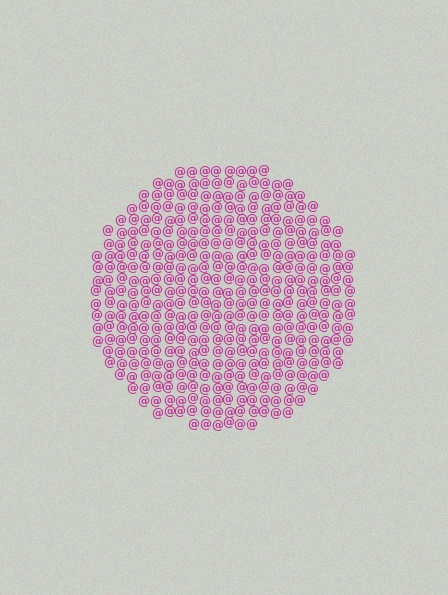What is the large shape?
The large shape is a circle.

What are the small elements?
The small elements are at signs.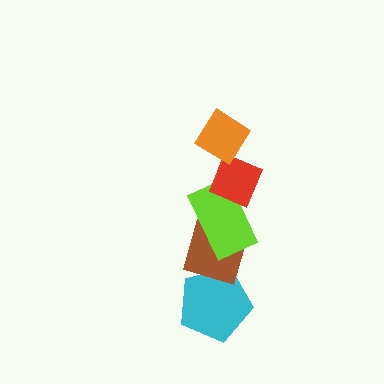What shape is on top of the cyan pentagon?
The brown diamond is on top of the cyan pentagon.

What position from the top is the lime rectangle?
The lime rectangle is 3rd from the top.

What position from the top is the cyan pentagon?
The cyan pentagon is 5th from the top.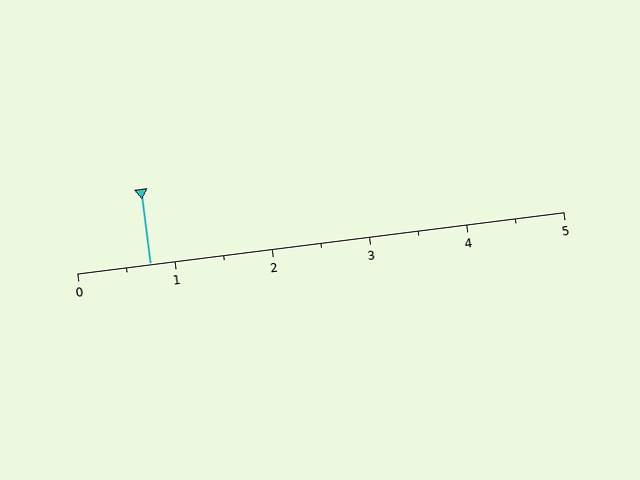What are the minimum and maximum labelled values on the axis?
The axis runs from 0 to 5.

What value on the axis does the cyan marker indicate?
The marker indicates approximately 0.8.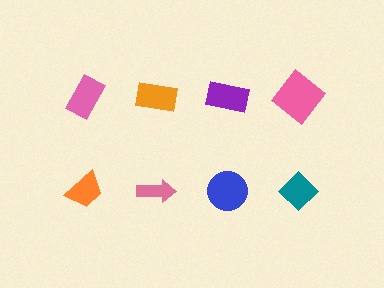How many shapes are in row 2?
4 shapes.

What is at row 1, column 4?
A pink diamond.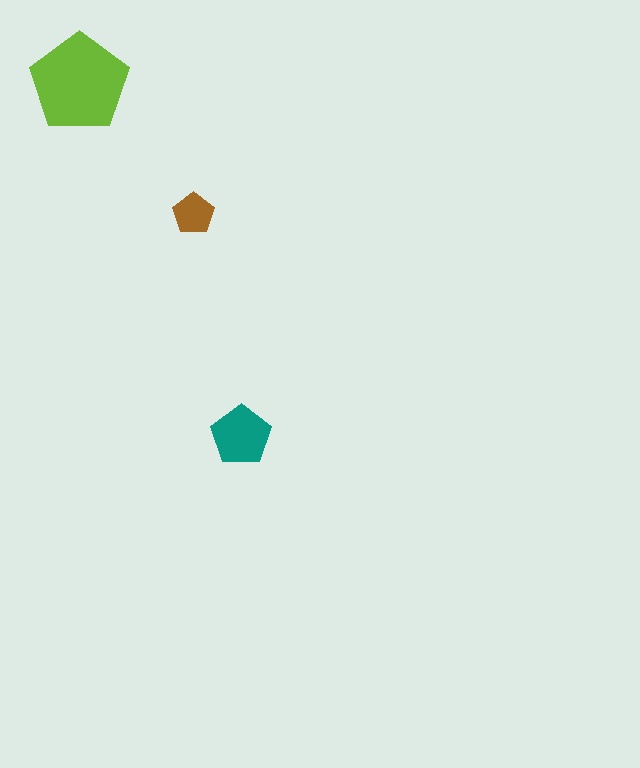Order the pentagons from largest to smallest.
the lime one, the teal one, the brown one.